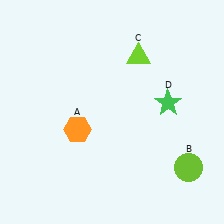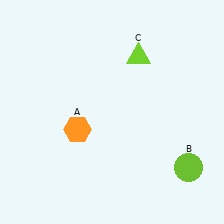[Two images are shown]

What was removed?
The green star (D) was removed in Image 2.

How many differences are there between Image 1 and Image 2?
There is 1 difference between the two images.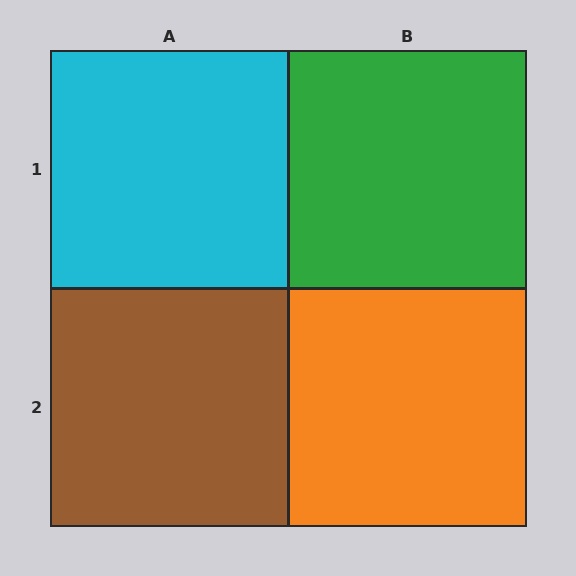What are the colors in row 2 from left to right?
Brown, orange.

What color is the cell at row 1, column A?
Cyan.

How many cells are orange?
1 cell is orange.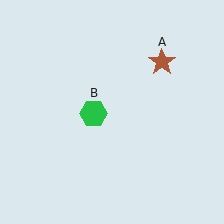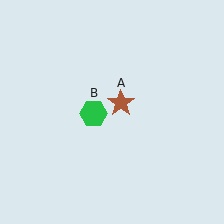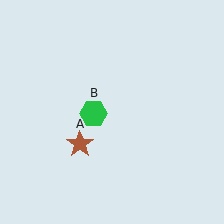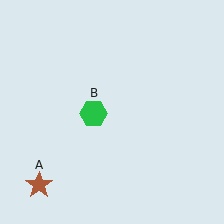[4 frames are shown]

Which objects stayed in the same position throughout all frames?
Green hexagon (object B) remained stationary.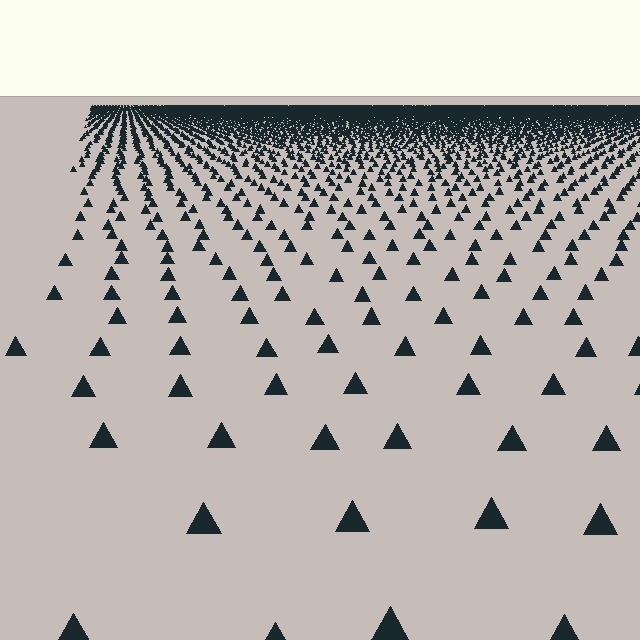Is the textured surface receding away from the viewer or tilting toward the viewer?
The surface is receding away from the viewer. Texture elements get smaller and denser toward the top.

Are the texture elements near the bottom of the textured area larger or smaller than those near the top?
Larger. Near the bottom, elements are closer to the viewer and appear at a bigger on-screen size.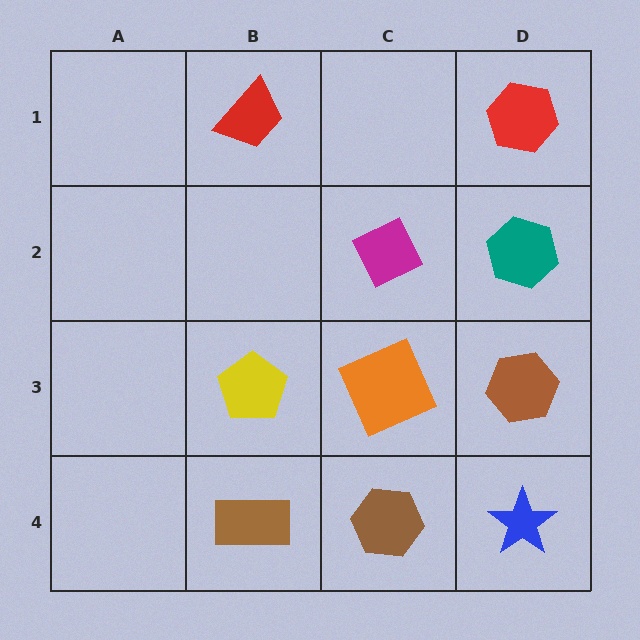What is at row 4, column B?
A brown rectangle.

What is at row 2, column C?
A magenta diamond.